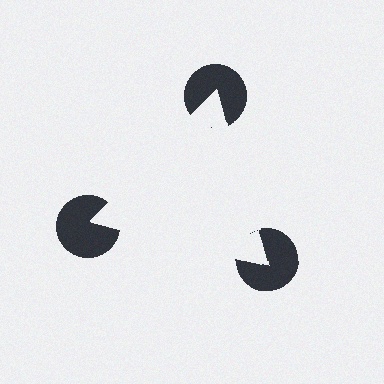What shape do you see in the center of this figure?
An illusory triangle — its edges are inferred from the aligned wedge cuts in the pac-man discs, not physically drawn.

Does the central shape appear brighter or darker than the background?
It typically appears slightly brighter than the background, even though no actual brightness change is drawn.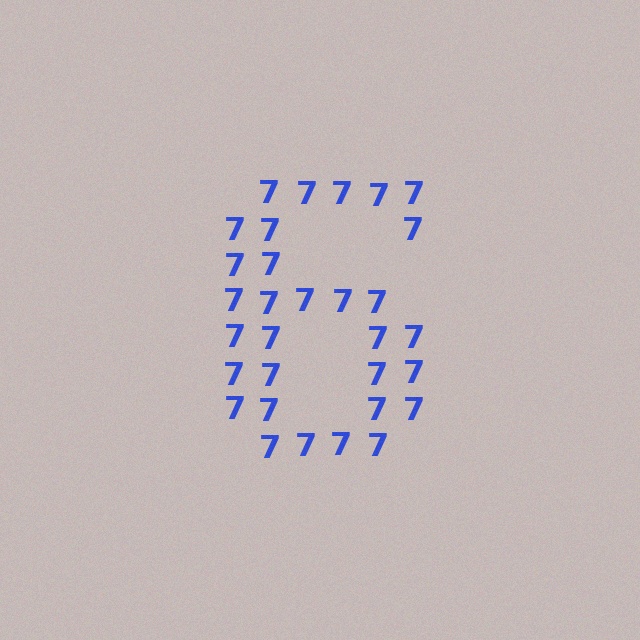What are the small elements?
The small elements are digit 7's.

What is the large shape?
The large shape is the digit 6.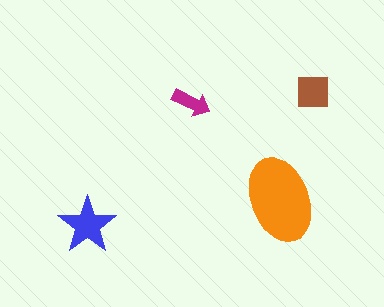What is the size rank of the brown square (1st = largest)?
3rd.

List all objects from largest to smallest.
The orange ellipse, the blue star, the brown square, the magenta arrow.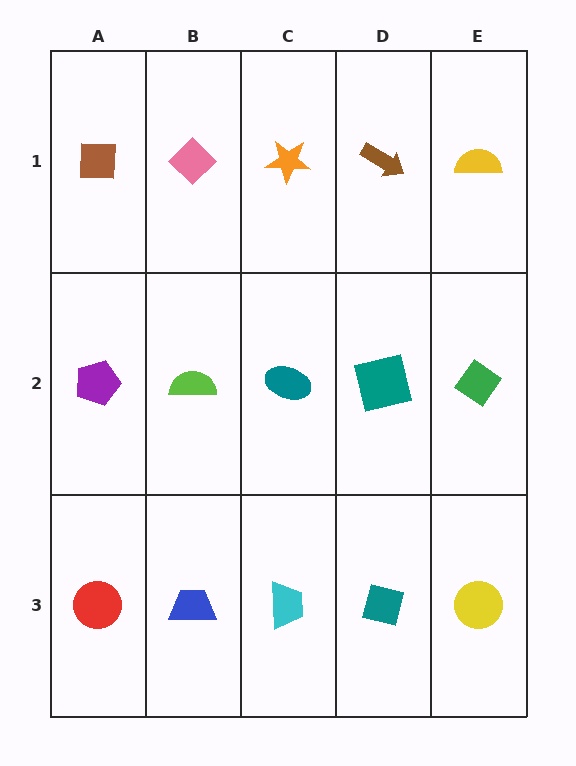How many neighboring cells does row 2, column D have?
4.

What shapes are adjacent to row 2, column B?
A pink diamond (row 1, column B), a blue trapezoid (row 3, column B), a purple pentagon (row 2, column A), a teal ellipse (row 2, column C).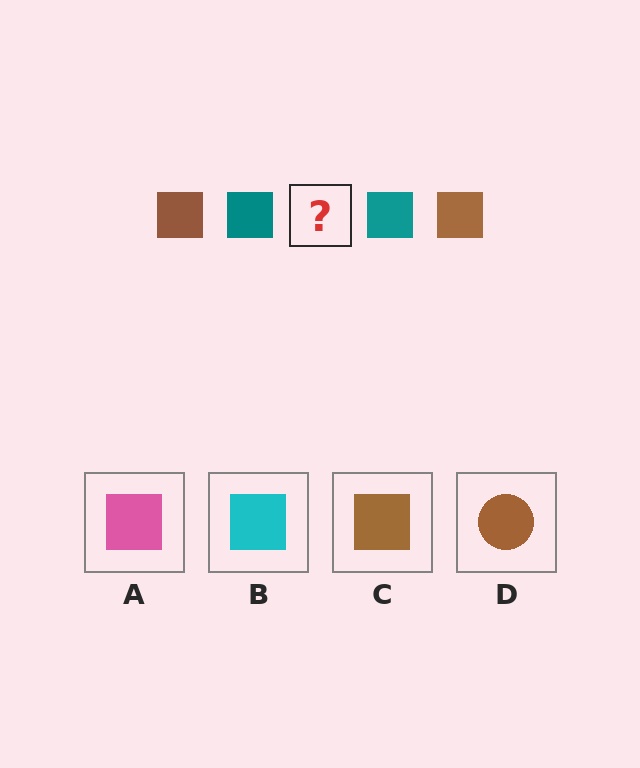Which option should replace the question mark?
Option C.